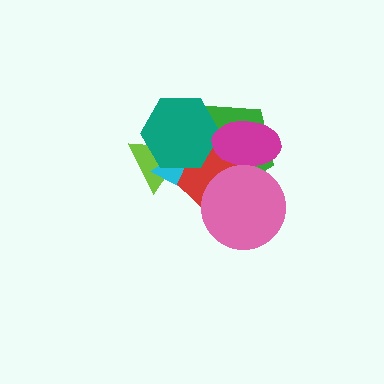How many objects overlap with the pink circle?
3 objects overlap with the pink circle.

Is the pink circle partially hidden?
No, no other shape covers it.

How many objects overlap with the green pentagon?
5 objects overlap with the green pentagon.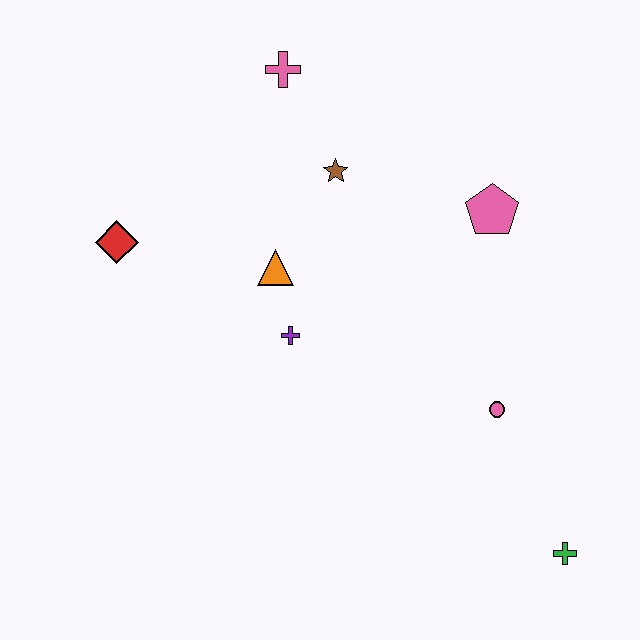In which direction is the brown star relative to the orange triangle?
The brown star is above the orange triangle.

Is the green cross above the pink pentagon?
No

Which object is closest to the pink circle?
The green cross is closest to the pink circle.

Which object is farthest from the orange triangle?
The green cross is farthest from the orange triangle.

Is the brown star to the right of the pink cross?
Yes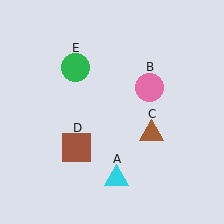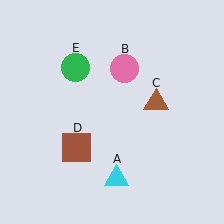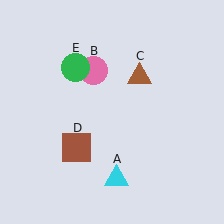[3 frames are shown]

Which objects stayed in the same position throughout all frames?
Cyan triangle (object A) and brown square (object D) and green circle (object E) remained stationary.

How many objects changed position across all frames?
2 objects changed position: pink circle (object B), brown triangle (object C).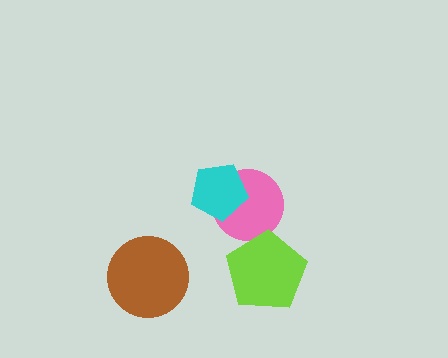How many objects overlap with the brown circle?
0 objects overlap with the brown circle.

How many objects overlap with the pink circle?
2 objects overlap with the pink circle.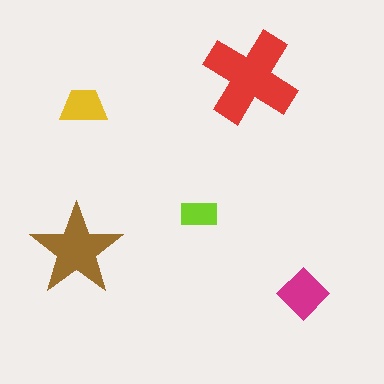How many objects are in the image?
There are 5 objects in the image.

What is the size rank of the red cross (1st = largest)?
1st.